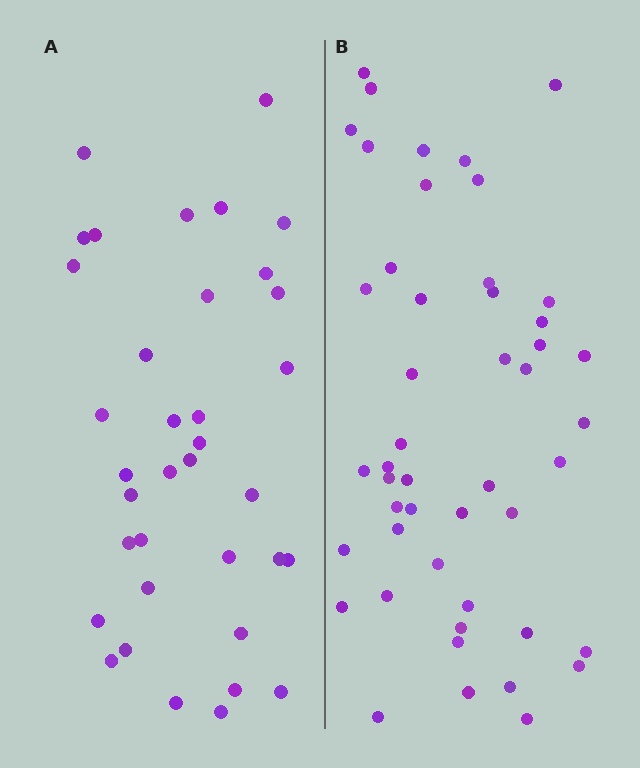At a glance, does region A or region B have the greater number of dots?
Region B (the right region) has more dots.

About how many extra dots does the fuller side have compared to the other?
Region B has roughly 12 or so more dots than region A.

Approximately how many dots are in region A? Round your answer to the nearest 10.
About 40 dots. (The exact count is 36, which rounds to 40.)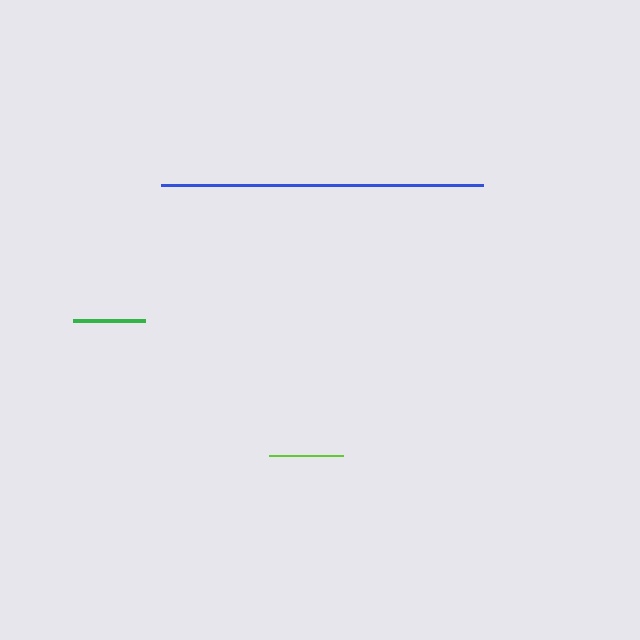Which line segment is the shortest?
The green line is the shortest at approximately 71 pixels.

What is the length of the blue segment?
The blue segment is approximately 322 pixels long.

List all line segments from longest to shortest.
From longest to shortest: blue, lime, green.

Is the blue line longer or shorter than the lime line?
The blue line is longer than the lime line.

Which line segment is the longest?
The blue line is the longest at approximately 322 pixels.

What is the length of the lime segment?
The lime segment is approximately 74 pixels long.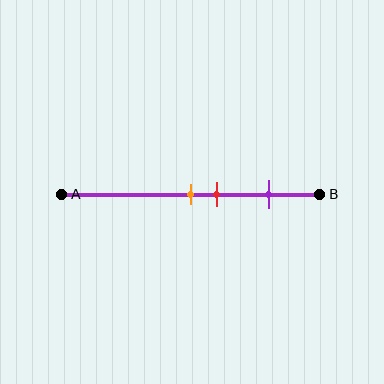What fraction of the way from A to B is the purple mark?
The purple mark is approximately 80% (0.8) of the way from A to B.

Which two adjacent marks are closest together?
The orange and red marks are the closest adjacent pair.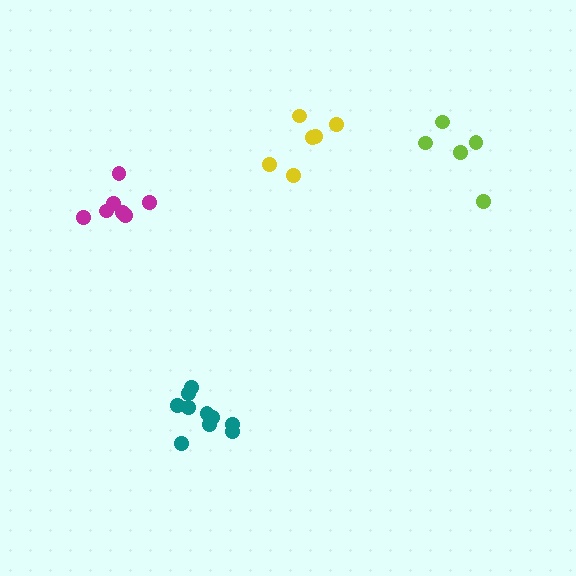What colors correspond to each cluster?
The clusters are colored: teal, lime, yellow, magenta.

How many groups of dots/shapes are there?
There are 4 groups.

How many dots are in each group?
Group 1: 11 dots, Group 2: 5 dots, Group 3: 6 dots, Group 4: 7 dots (29 total).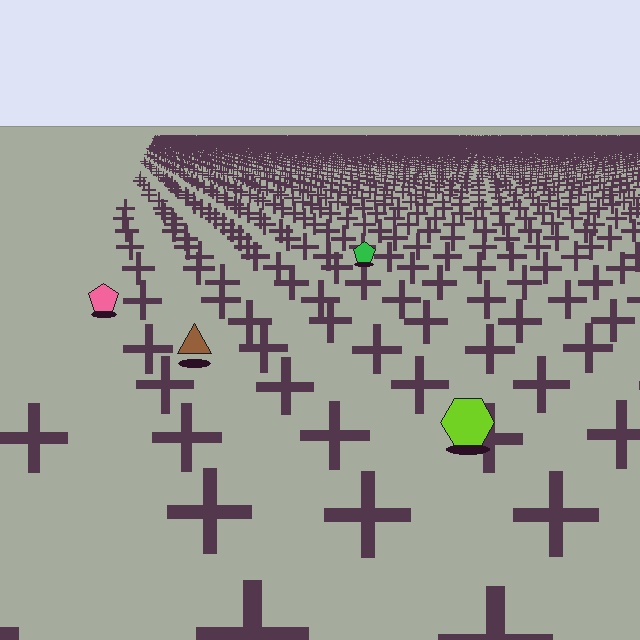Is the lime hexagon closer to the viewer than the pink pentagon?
Yes. The lime hexagon is closer — you can tell from the texture gradient: the ground texture is coarser near it.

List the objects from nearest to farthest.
From nearest to farthest: the lime hexagon, the brown triangle, the pink pentagon, the green pentagon.